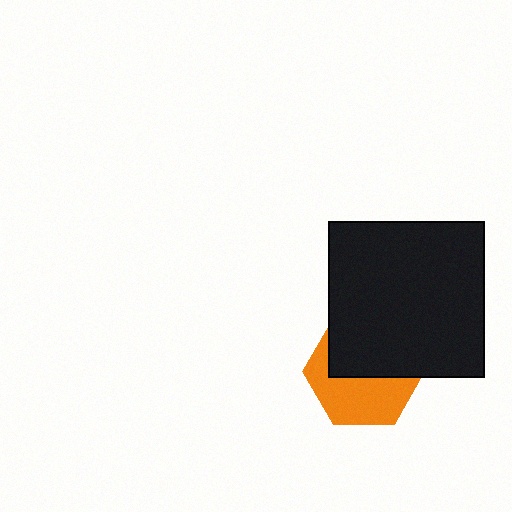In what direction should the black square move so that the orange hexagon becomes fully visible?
The black square should move up. That is the shortest direction to clear the overlap and leave the orange hexagon fully visible.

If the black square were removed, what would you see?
You would see the complete orange hexagon.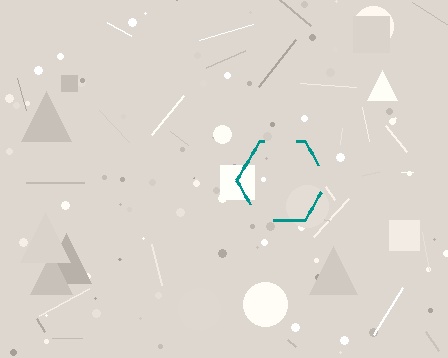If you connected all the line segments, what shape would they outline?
They would outline a hexagon.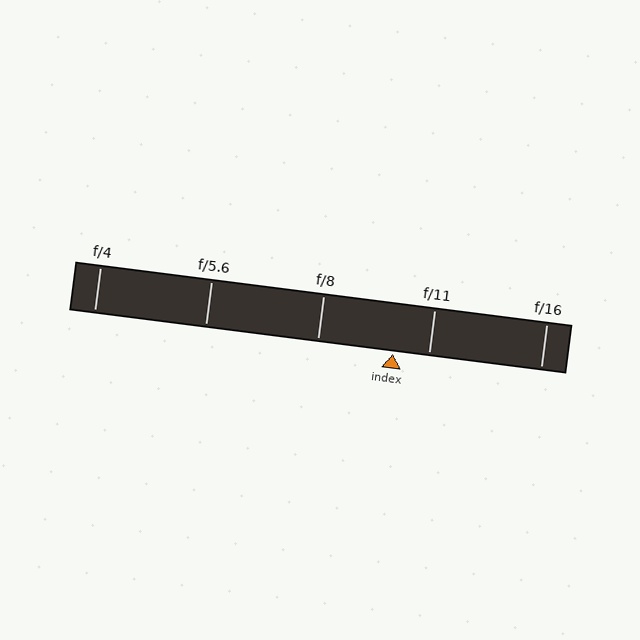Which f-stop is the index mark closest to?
The index mark is closest to f/11.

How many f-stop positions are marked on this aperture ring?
There are 5 f-stop positions marked.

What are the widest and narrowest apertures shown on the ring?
The widest aperture shown is f/4 and the narrowest is f/16.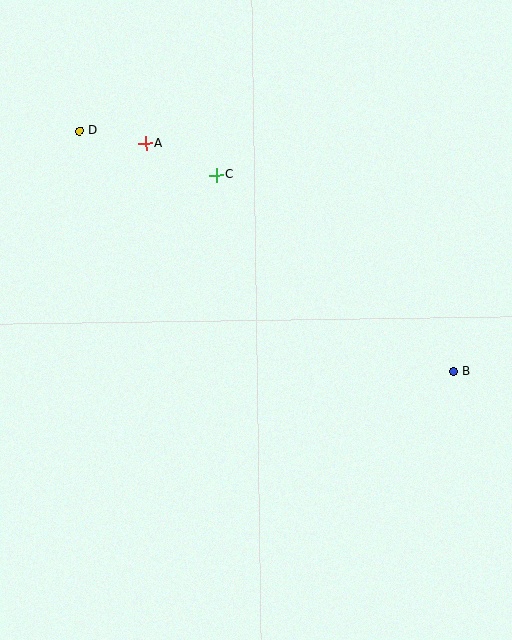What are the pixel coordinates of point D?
Point D is at (79, 131).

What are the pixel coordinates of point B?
Point B is at (453, 371).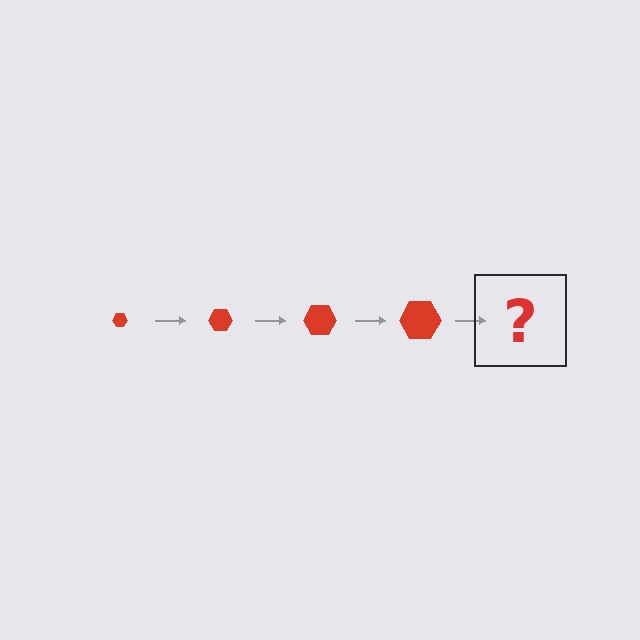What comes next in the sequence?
The next element should be a red hexagon, larger than the previous one.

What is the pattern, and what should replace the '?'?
The pattern is that the hexagon gets progressively larger each step. The '?' should be a red hexagon, larger than the previous one.